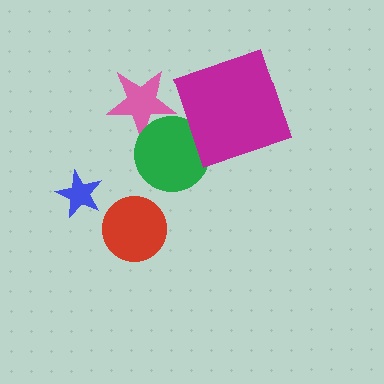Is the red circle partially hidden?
No, no other shape covers it.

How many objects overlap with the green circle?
1 object overlaps with the green circle.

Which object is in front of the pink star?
The green circle is in front of the pink star.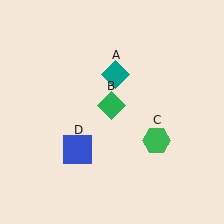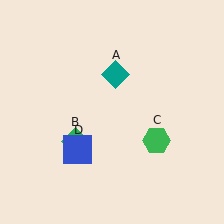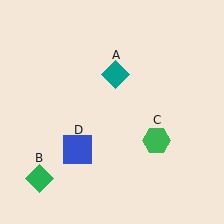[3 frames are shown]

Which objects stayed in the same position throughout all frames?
Teal diamond (object A) and green hexagon (object C) and blue square (object D) remained stationary.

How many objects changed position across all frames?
1 object changed position: green diamond (object B).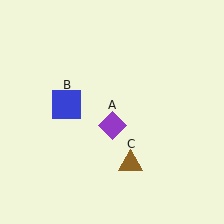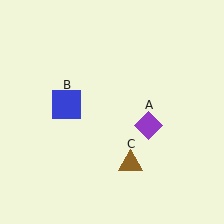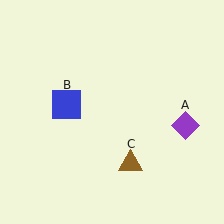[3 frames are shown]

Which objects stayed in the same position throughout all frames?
Blue square (object B) and brown triangle (object C) remained stationary.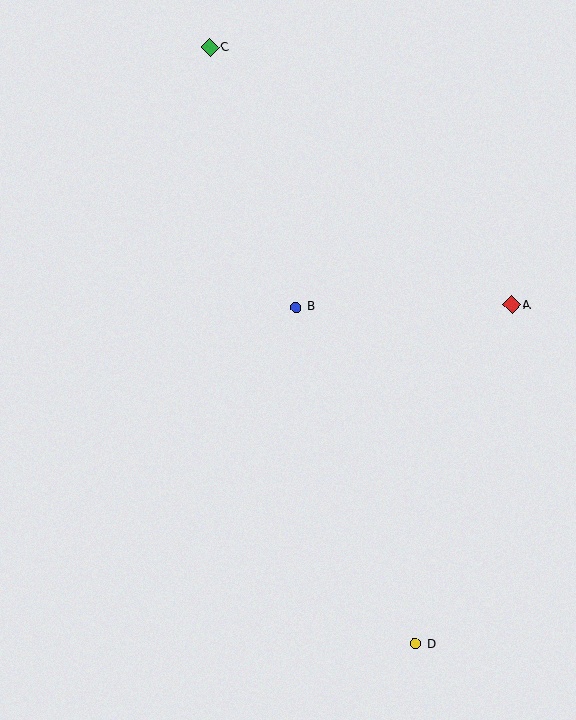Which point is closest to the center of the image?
Point B at (296, 307) is closest to the center.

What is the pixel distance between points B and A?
The distance between B and A is 216 pixels.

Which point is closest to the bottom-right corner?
Point D is closest to the bottom-right corner.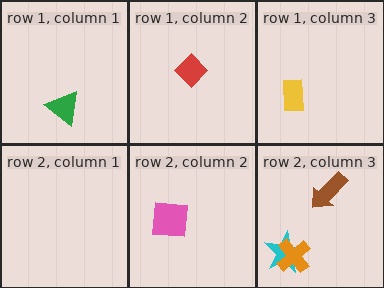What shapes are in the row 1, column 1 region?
The green triangle.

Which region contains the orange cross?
The row 2, column 3 region.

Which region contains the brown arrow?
The row 2, column 3 region.